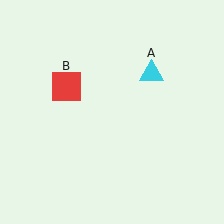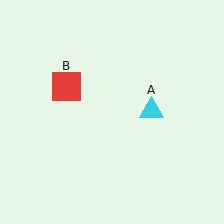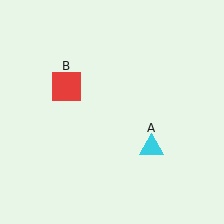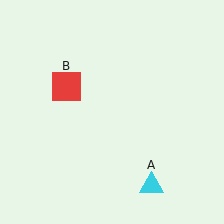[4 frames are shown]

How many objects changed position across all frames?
1 object changed position: cyan triangle (object A).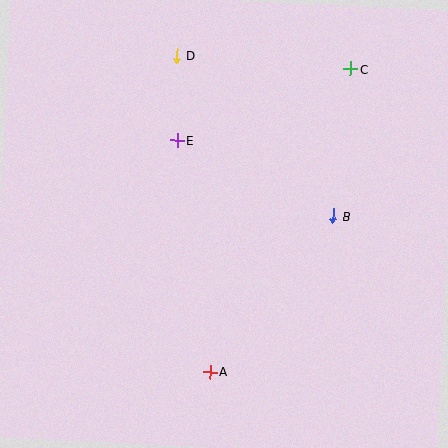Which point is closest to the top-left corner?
Point D is closest to the top-left corner.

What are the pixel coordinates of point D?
Point D is at (177, 56).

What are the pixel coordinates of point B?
Point B is at (333, 216).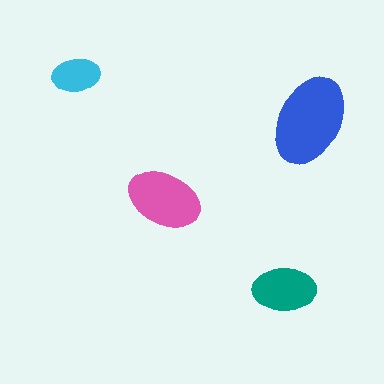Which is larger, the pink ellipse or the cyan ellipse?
The pink one.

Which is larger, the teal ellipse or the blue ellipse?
The blue one.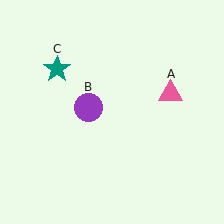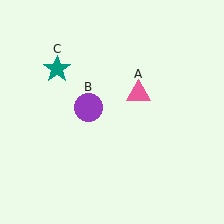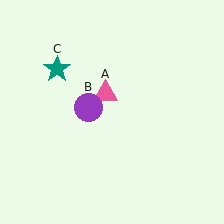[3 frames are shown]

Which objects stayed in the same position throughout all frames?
Purple circle (object B) and teal star (object C) remained stationary.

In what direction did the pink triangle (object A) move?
The pink triangle (object A) moved left.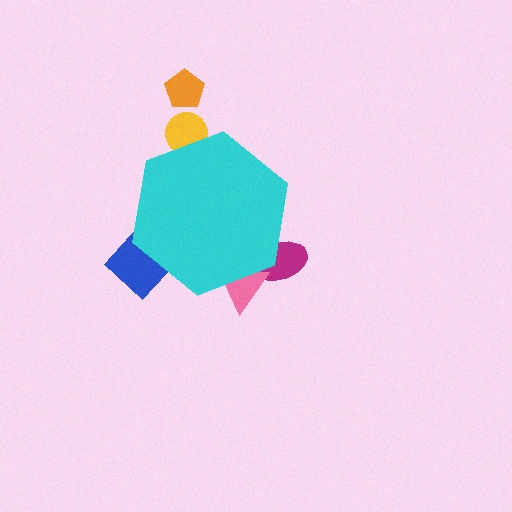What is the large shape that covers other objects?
A cyan hexagon.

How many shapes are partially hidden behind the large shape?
4 shapes are partially hidden.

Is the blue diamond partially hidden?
Yes, the blue diamond is partially hidden behind the cyan hexagon.